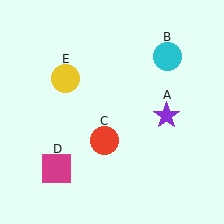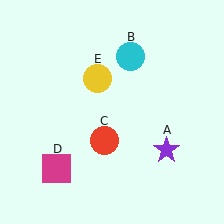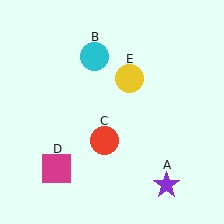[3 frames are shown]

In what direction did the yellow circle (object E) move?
The yellow circle (object E) moved right.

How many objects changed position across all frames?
3 objects changed position: purple star (object A), cyan circle (object B), yellow circle (object E).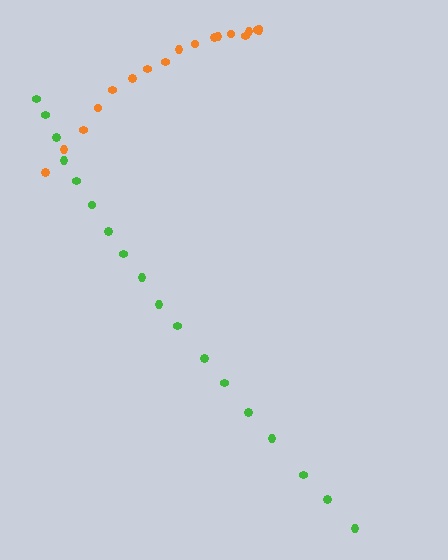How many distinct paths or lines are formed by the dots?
There are 2 distinct paths.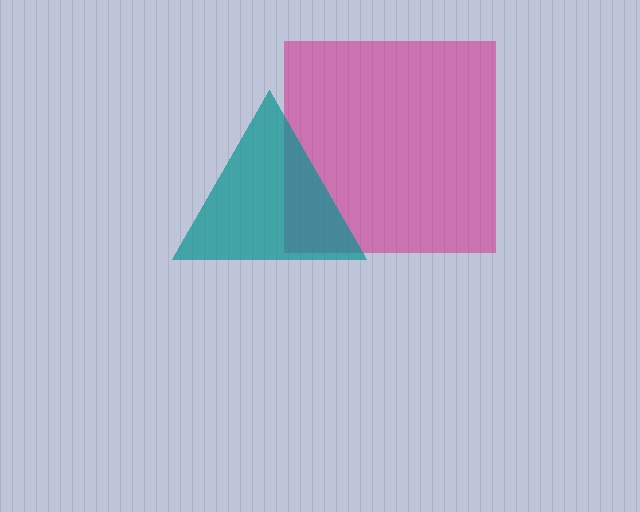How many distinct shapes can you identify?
There are 2 distinct shapes: a magenta square, a teal triangle.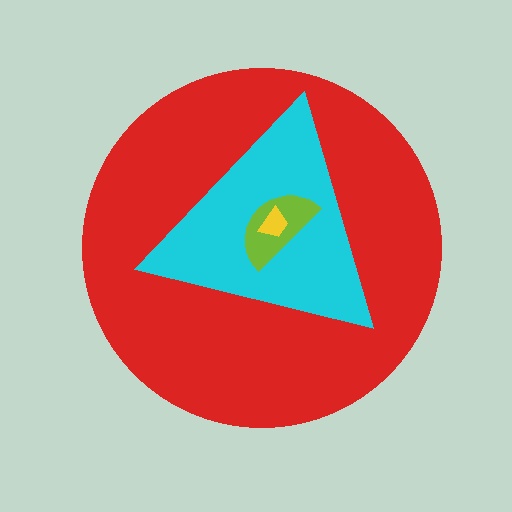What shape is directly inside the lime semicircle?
The yellow trapezoid.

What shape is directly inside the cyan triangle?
The lime semicircle.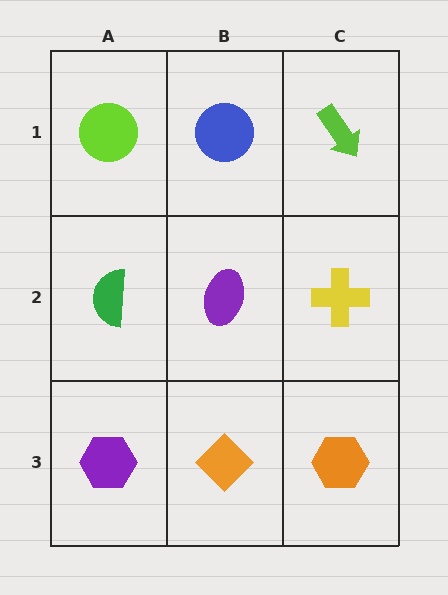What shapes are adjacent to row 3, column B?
A purple ellipse (row 2, column B), a purple hexagon (row 3, column A), an orange hexagon (row 3, column C).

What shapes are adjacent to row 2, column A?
A lime circle (row 1, column A), a purple hexagon (row 3, column A), a purple ellipse (row 2, column B).